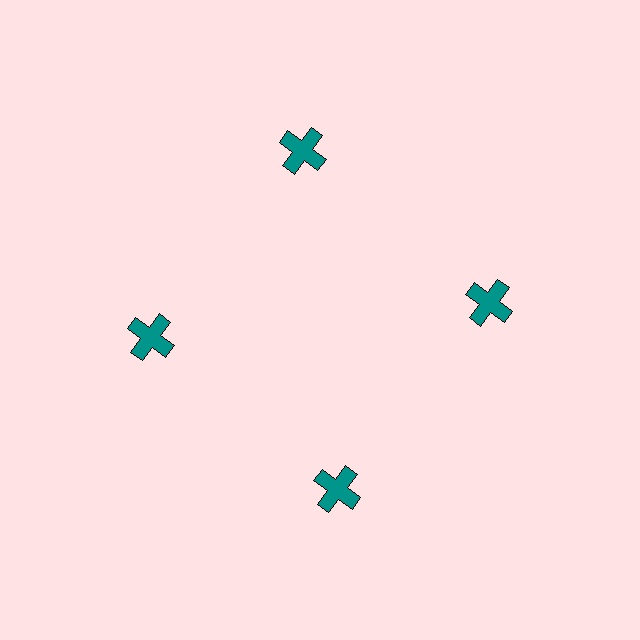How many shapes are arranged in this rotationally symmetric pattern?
There are 4 shapes, arranged in 4 groups of 1.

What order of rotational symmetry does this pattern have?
This pattern has 4-fold rotational symmetry.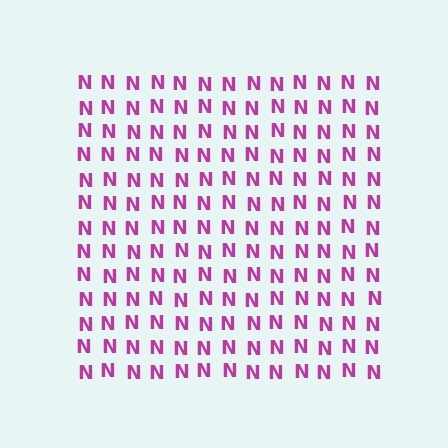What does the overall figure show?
The overall figure shows a square.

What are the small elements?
The small elements are letter N's.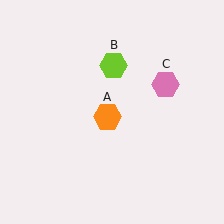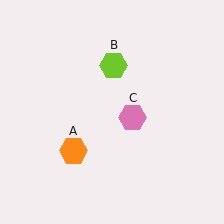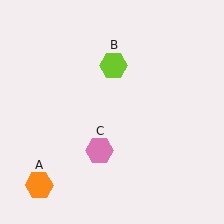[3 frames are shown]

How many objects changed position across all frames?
2 objects changed position: orange hexagon (object A), pink hexagon (object C).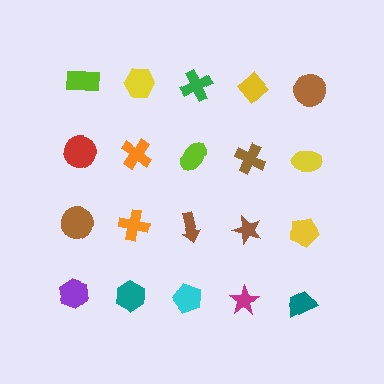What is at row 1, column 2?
A yellow hexagon.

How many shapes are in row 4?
5 shapes.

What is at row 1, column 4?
A yellow diamond.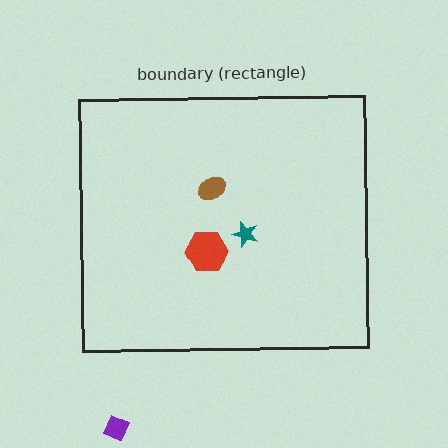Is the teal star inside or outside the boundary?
Inside.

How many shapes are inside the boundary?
3 inside, 1 outside.